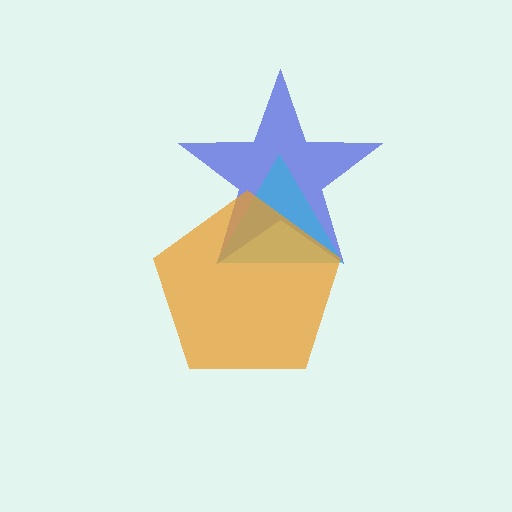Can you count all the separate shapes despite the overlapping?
Yes, there are 3 separate shapes.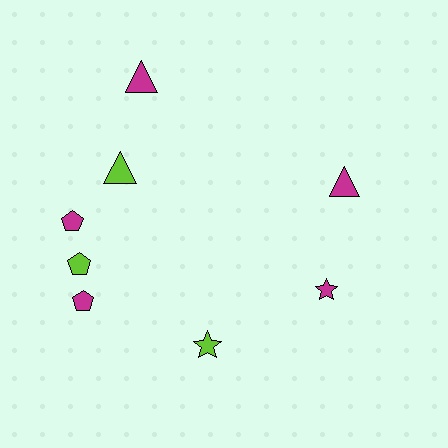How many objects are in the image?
There are 8 objects.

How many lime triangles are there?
There is 1 lime triangle.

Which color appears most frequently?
Magenta, with 5 objects.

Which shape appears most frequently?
Triangle, with 3 objects.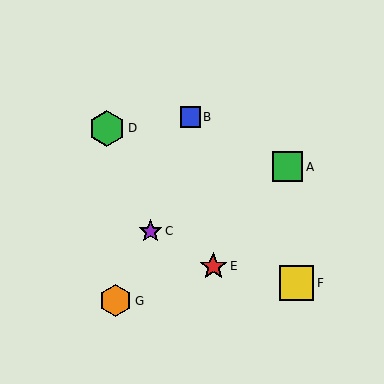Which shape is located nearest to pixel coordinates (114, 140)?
The green hexagon (labeled D) at (107, 128) is nearest to that location.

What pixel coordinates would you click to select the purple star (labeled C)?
Click at (150, 231) to select the purple star C.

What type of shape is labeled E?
Shape E is a red star.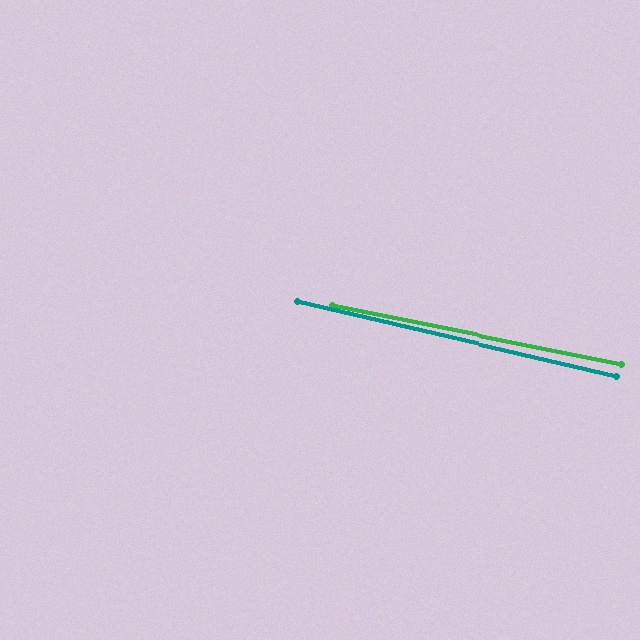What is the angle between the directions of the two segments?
Approximately 2 degrees.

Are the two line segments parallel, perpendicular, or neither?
Parallel — their directions differ by only 1.8°.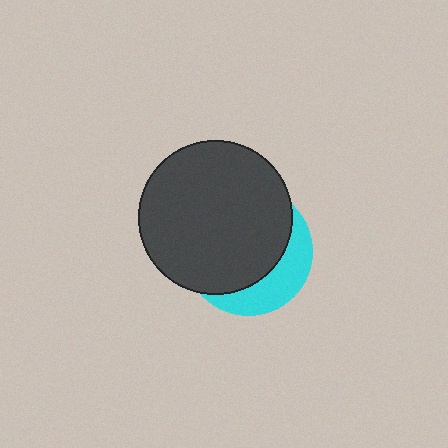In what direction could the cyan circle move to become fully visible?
The cyan circle could move toward the lower-right. That would shift it out from behind the dark gray circle entirely.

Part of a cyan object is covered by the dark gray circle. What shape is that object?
It is a circle.